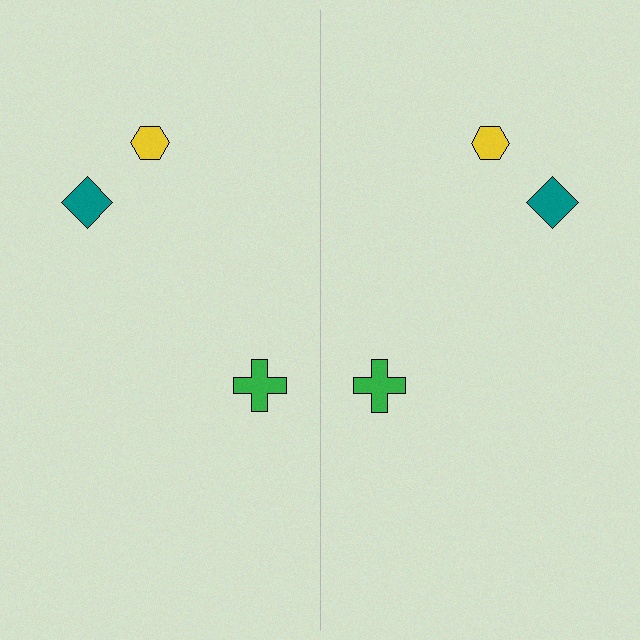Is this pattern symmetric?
Yes, this pattern has bilateral (reflection) symmetry.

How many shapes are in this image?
There are 6 shapes in this image.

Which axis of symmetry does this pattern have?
The pattern has a vertical axis of symmetry running through the center of the image.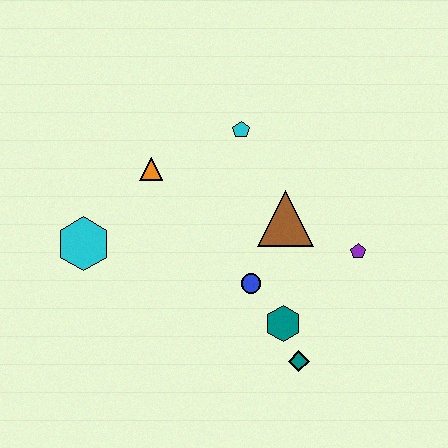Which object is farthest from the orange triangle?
The teal diamond is farthest from the orange triangle.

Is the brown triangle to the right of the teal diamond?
No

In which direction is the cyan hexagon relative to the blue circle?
The cyan hexagon is to the left of the blue circle.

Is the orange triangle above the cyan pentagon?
No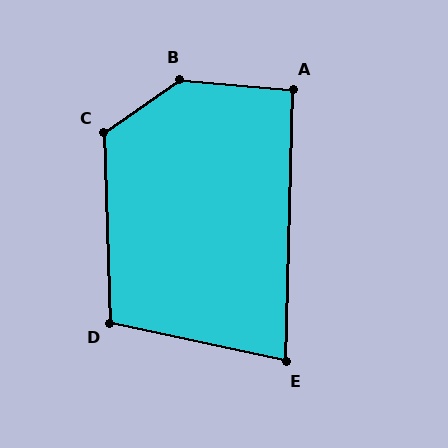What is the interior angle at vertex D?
Approximately 104 degrees (obtuse).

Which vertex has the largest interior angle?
B, at approximately 140 degrees.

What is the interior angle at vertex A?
Approximately 94 degrees (approximately right).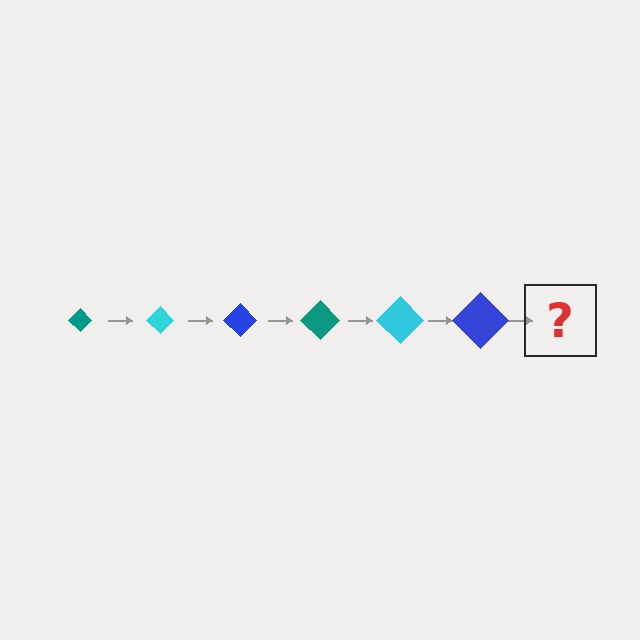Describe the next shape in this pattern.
It should be a teal diamond, larger than the previous one.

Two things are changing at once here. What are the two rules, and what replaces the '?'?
The two rules are that the diamond grows larger each step and the color cycles through teal, cyan, and blue. The '?' should be a teal diamond, larger than the previous one.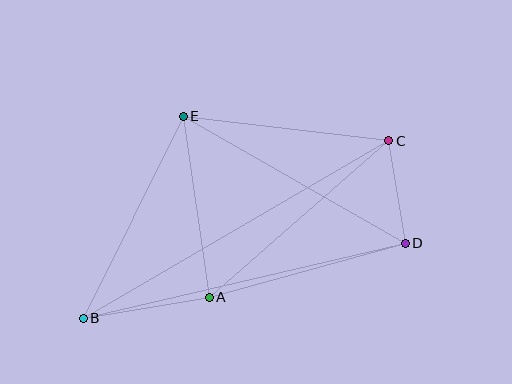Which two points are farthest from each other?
Points B and C are farthest from each other.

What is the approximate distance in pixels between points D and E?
The distance between D and E is approximately 256 pixels.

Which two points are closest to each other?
Points C and D are closest to each other.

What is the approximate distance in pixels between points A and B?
The distance between A and B is approximately 128 pixels.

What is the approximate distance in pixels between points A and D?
The distance between A and D is approximately 203 pixels.